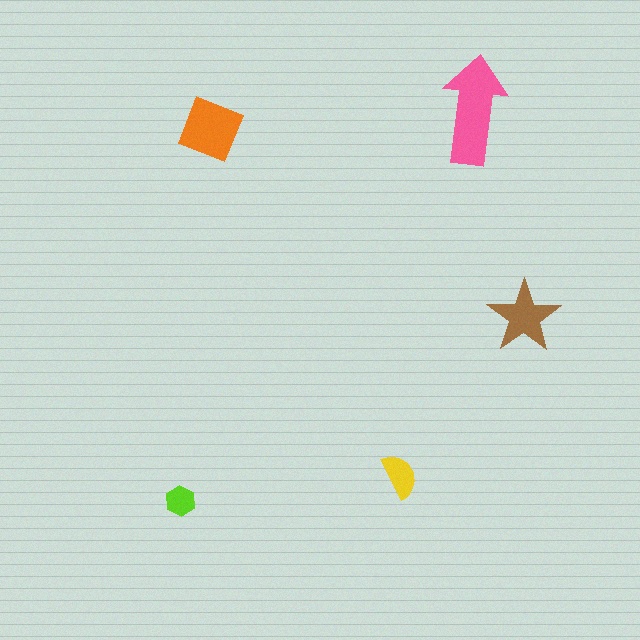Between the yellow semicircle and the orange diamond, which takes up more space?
The orange diamond.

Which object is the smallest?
The lime hexagon.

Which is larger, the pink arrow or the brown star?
The pink arrow.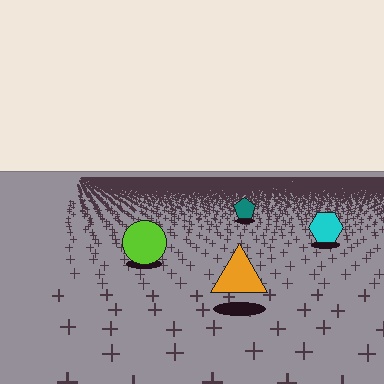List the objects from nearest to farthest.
From nearest to farthest: the orange triangle, the lime circle, the cyan hexagon, the teal pentagon.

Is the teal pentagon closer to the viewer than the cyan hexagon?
No. The cyan hexagon is closer — you can tell from the texture gradient: the ground texture is coarser near it.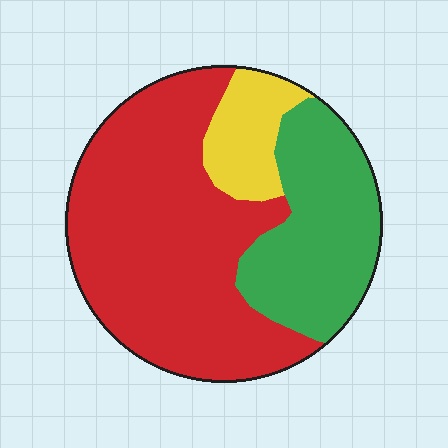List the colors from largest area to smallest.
From largest to smallest: red, green, yellow.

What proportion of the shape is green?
Green covers about 30% of the shape.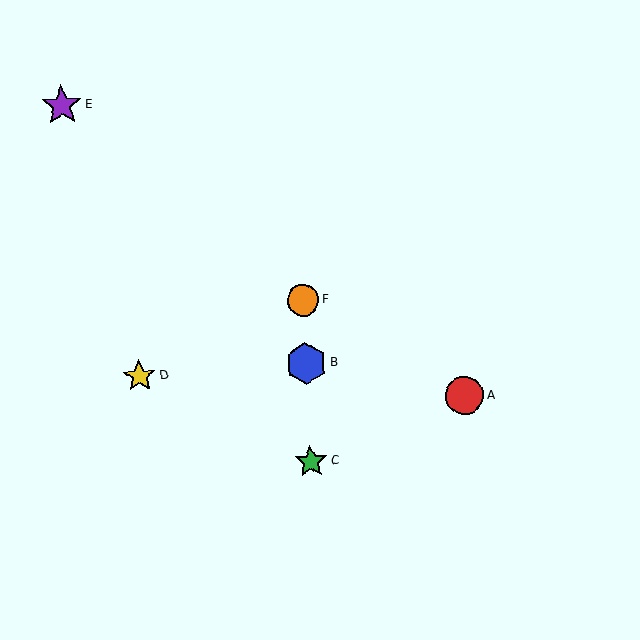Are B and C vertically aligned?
Yes, both are at x≈306.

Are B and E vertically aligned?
No, B is at x≈306 and E is at x≈62.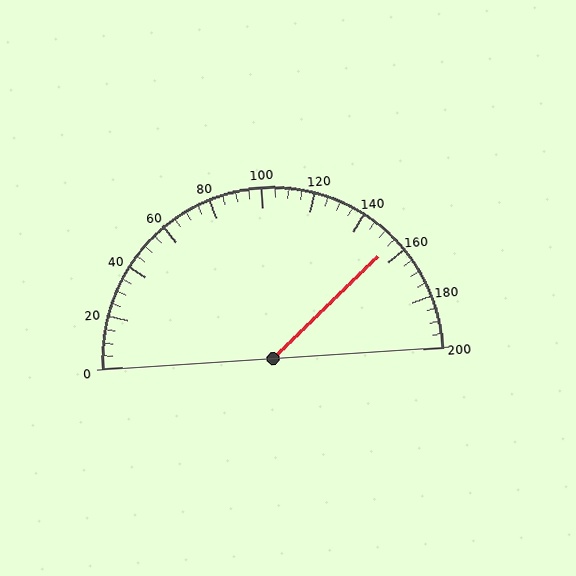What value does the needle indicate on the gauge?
The needle indicates approximately 155.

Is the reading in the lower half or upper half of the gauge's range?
The reading is in the upper half of the range (0 to 200).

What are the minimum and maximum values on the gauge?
The gauge ranges from 0 to 200.